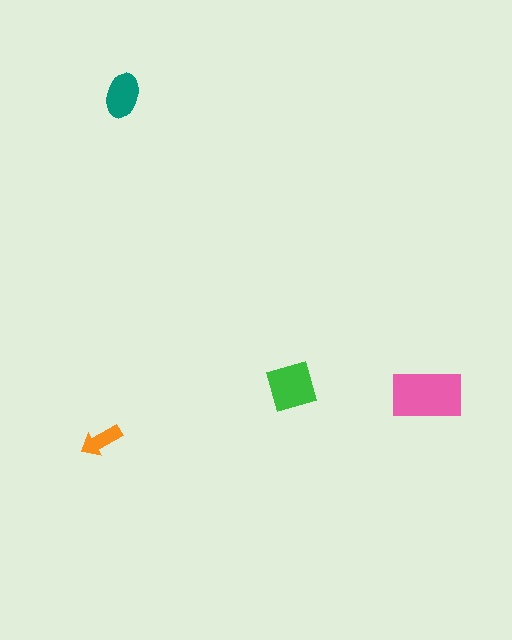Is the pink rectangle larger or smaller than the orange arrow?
Larger.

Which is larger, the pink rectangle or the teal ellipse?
The pink rectangle.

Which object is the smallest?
The orange arrow.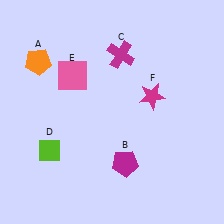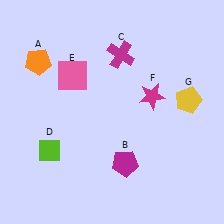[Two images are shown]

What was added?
A yellow pentagon (G) was added in Image 2.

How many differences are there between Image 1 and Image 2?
There is 1 difference between the two images.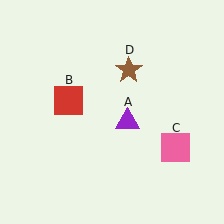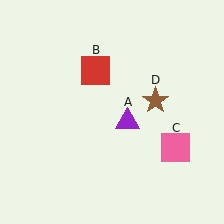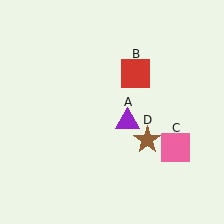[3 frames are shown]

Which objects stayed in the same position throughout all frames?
Purple triangle (object A) and pink square (object C) remained stationary.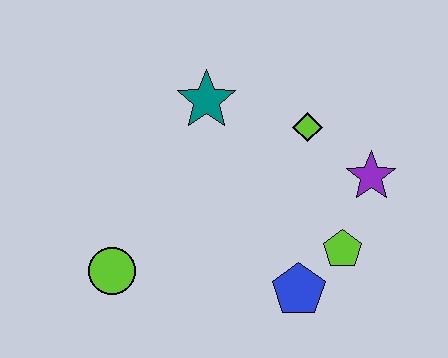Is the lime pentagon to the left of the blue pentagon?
No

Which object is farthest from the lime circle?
The purple star is farthest from the lime circle.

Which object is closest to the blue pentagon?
The lime pentagon is closest to the blue pentagon.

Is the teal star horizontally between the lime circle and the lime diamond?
Yes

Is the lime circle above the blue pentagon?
Yes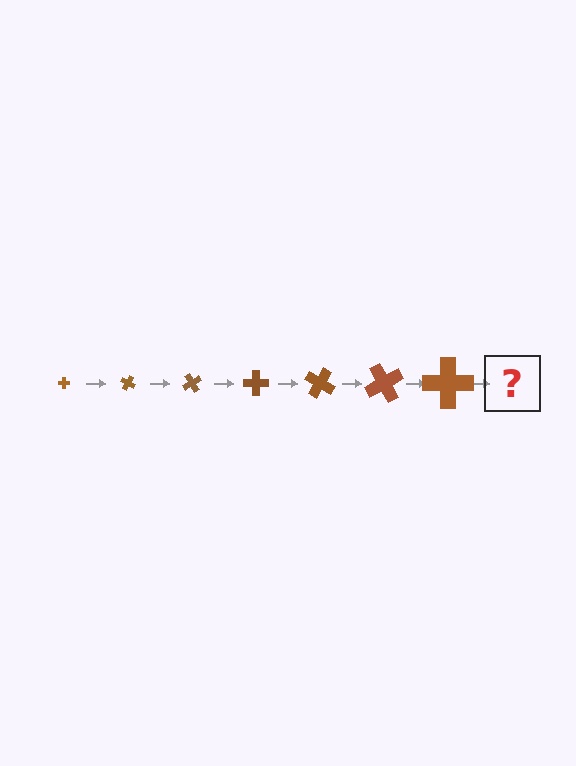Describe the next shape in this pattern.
It should be a cross, larger than the previous one and rotated 210 degrees from the start.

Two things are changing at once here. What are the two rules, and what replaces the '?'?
The two rules are that the cross grows larger each step and it rotates 30 degrees each step. The '?' should be a cross, larger than the previous one and rotated 210 degrees from the start.